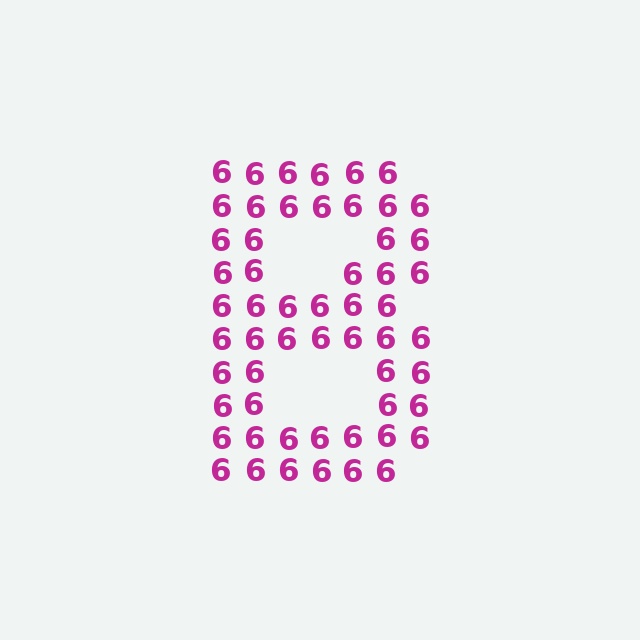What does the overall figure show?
The overall figure shows the letter B.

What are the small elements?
The small elements are digit 6's.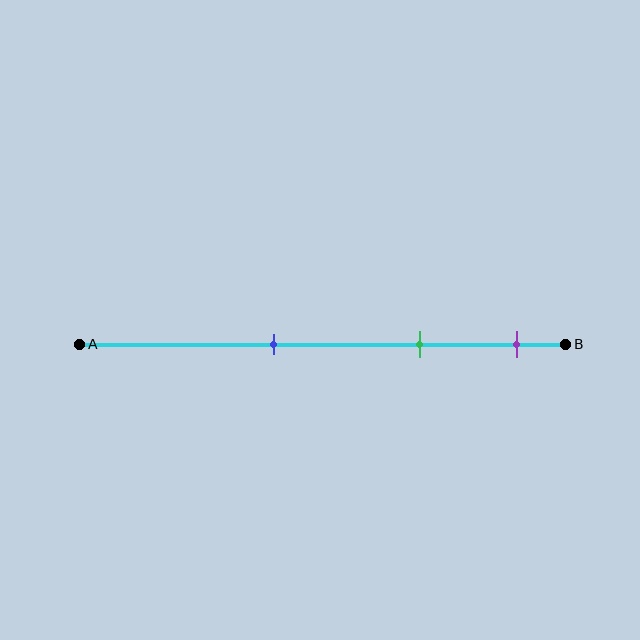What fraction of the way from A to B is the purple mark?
The purple mark is approximately 90% (0.9) of the way from A to B.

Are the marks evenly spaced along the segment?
Yes, the marks are approximately evenly spaced.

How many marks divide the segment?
There are 3 marks dividing the segment.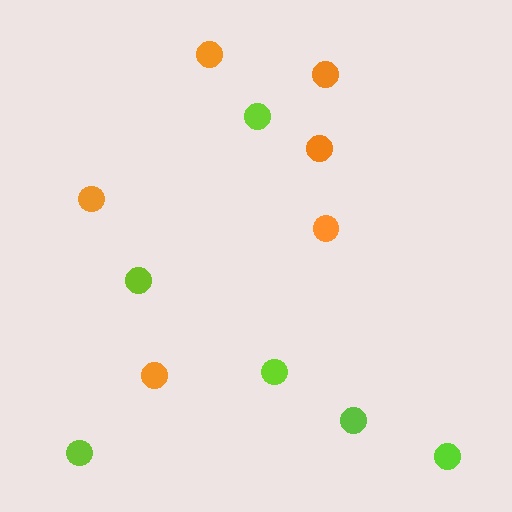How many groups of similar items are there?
There are 2 groups: one group of lime circles (6) and one group of orange circles (6).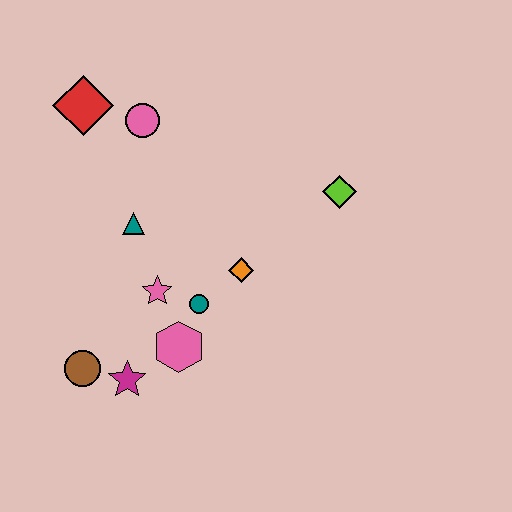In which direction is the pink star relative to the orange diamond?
The pink star is to the left of the orange diamond.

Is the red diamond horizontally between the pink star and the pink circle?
No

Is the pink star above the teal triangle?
No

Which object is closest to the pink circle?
The red diamond is closest to the pink circle.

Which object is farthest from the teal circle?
The red diamond is farthest from the teal circle.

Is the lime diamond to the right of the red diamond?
Yes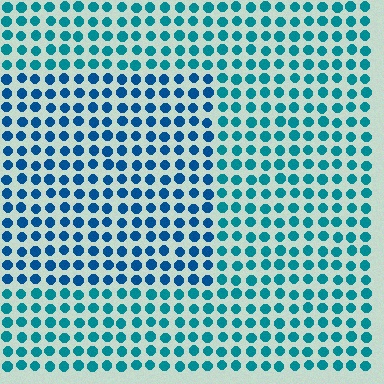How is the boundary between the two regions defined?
The boundary is defined purely by a slight shift in hue (about 24 degrees). Spacing, size, and orientation are identical on both sides.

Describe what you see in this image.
The image is filled with small teal elements in a uniform arrangement. A rectangle-shaped region is visible where the elements are tinted to a slightly different hue, forming a subtle color boundary.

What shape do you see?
I see a rectangle.